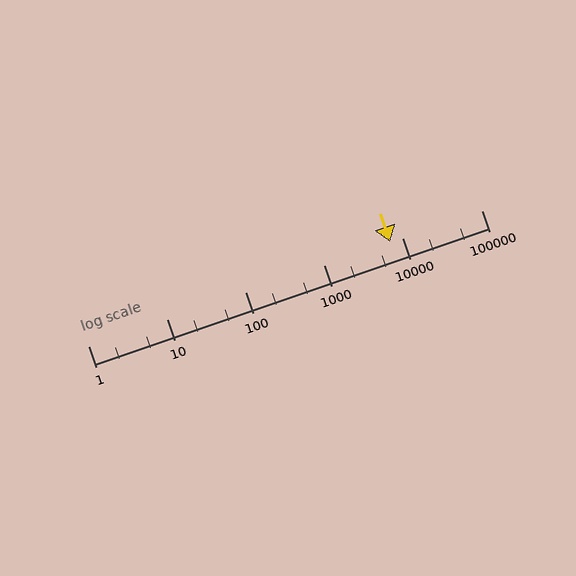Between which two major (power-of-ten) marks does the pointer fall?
The pointer is between 1000 and 10000.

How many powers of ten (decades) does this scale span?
The scale spans 5 decades, from 1 to 100000.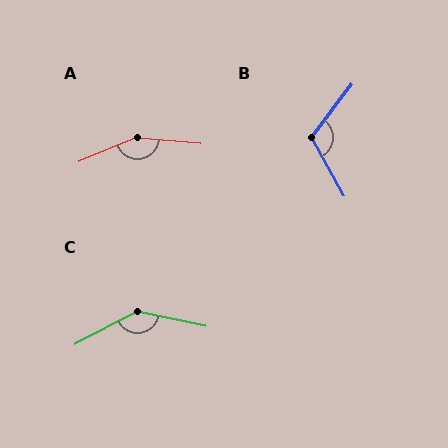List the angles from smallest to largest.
B (114°), C (140°), A (152°).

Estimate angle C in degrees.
Approximately 140 degrees.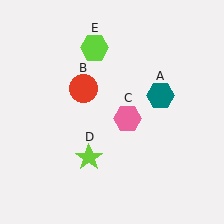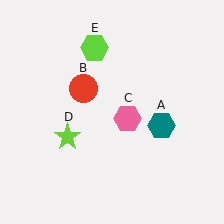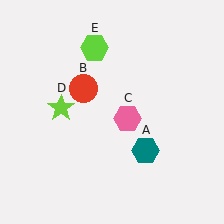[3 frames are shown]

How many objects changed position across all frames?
2 objects changed position: teal hexagon (object A), lime star (object D).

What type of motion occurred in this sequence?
The teal hexagon (object A), lime star (object D) rotated clockwise around the center of the scene.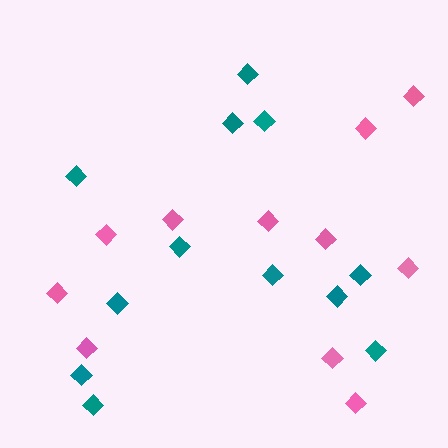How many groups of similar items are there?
There are 2 groups: one group of pink diamonds (11) and one group of teal diamonds (12).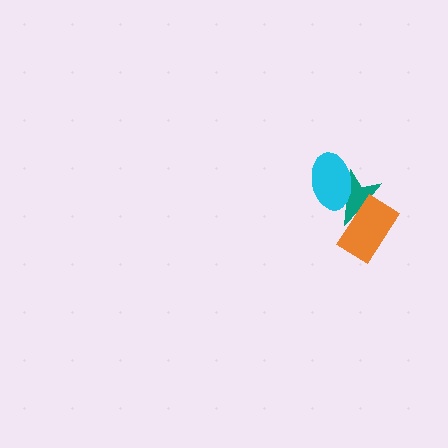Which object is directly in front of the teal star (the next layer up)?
The cyan ellipse is directly in front of the teal star.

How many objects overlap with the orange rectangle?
1 object overlaps with the orange rectangle.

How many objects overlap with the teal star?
2 objects overlap with the teal star.